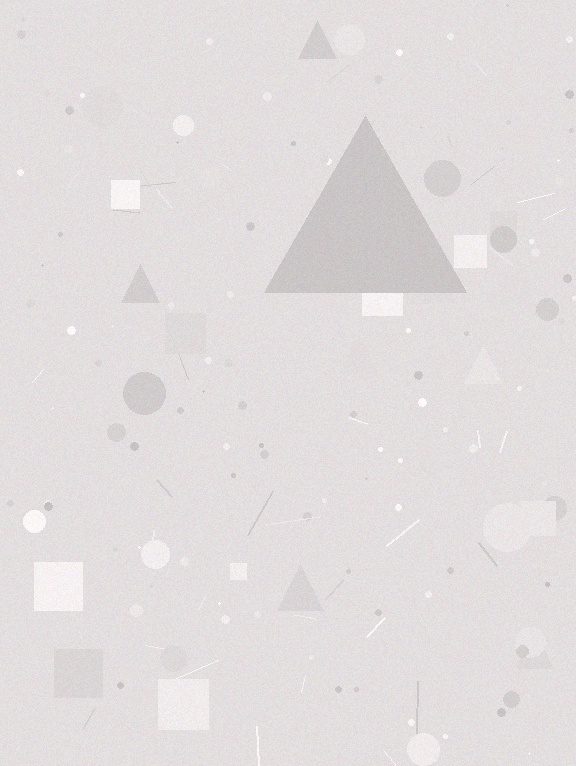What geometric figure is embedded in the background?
A triangle is embedded in the background.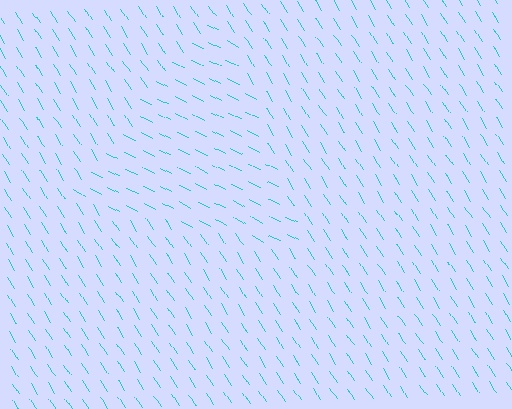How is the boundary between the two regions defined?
The boundary is defined purely by a change in line orientation (approximately 31 degrees difference). All lines are the same color and thickness.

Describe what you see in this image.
The image is filled with small cyan line segments. A triangle region in the image has lines oriented differently from the surrounding lines, creating a visible texture boundary.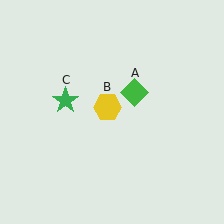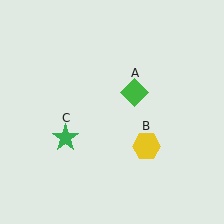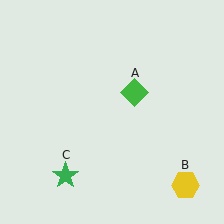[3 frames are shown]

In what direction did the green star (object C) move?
The green star (object C) moved down.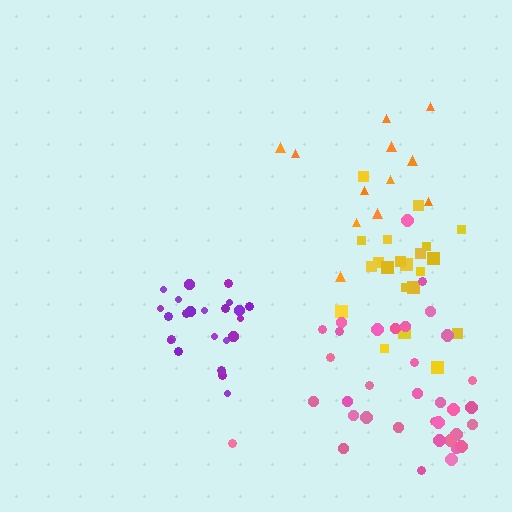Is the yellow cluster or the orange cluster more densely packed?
Yellow.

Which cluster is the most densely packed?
Purple.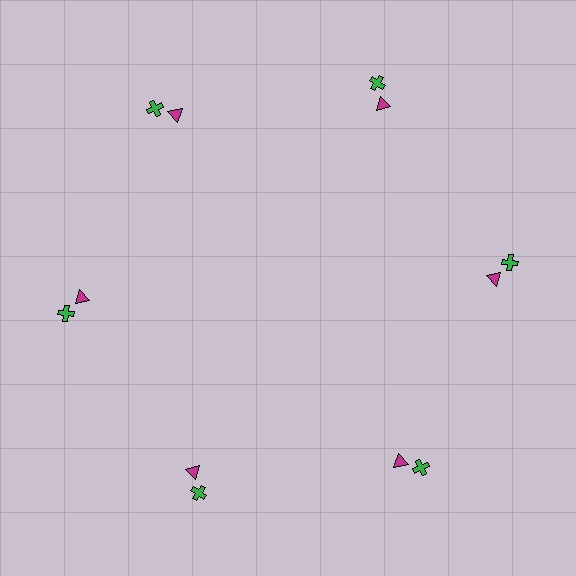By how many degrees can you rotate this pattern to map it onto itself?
The pattern maps onto itself every 60 degrees of rotation.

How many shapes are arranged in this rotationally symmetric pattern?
There are 12 shapes, arranged in 6 groups of 2.